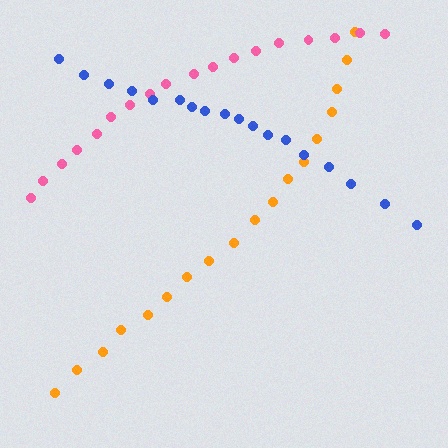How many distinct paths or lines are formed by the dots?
There are 3 distinct paths.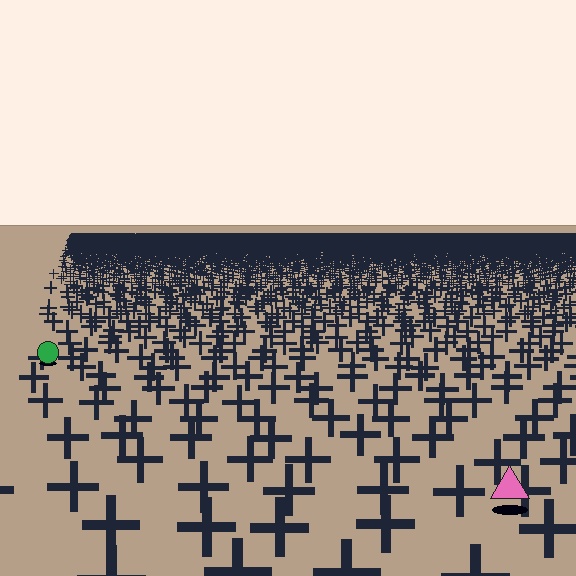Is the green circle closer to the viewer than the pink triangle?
No. The pink triangle is closer — you can tell from the texture gradient: the ground texture is coarser near it.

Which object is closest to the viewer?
The pink triangle is closest. The texture marks near it are larger and more spread out.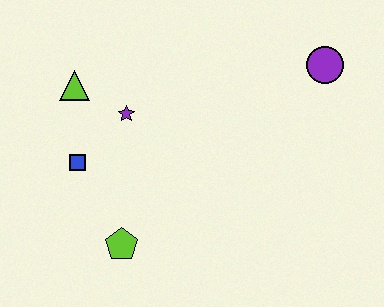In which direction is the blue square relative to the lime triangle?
The blue square is below the lime triangle.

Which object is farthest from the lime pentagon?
The purple circle is farthest from the lime pentagon.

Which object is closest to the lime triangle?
The purple star is closest to the lime triangle.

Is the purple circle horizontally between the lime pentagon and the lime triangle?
No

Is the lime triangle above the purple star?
Yes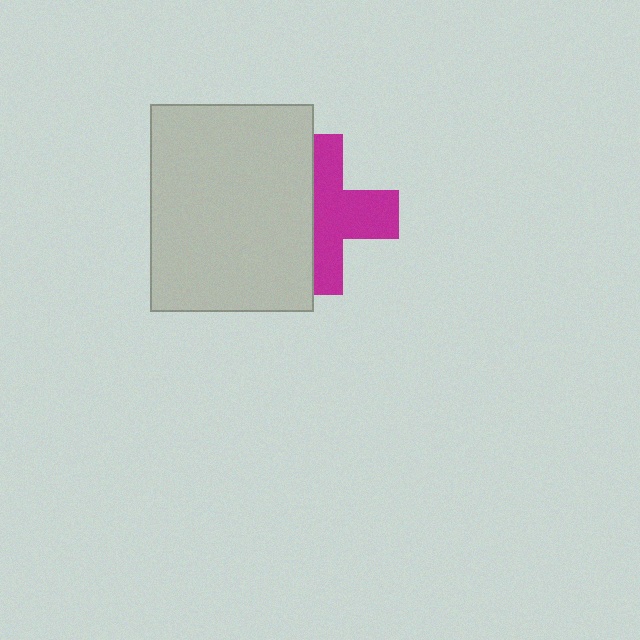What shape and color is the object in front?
The object in front is a light gray rectangle.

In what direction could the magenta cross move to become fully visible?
The magenta cross could move right. That would shift it out from behind the light gray rectangle entirely.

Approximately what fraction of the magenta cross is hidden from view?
Roughly 44% of the magenta cross is hidden behind the light gray rectangle.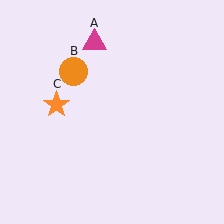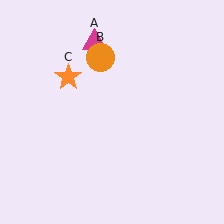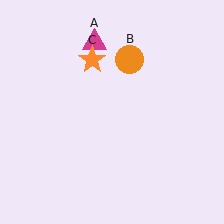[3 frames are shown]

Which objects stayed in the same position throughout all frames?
Magenta triangle (object A) remained stationary.